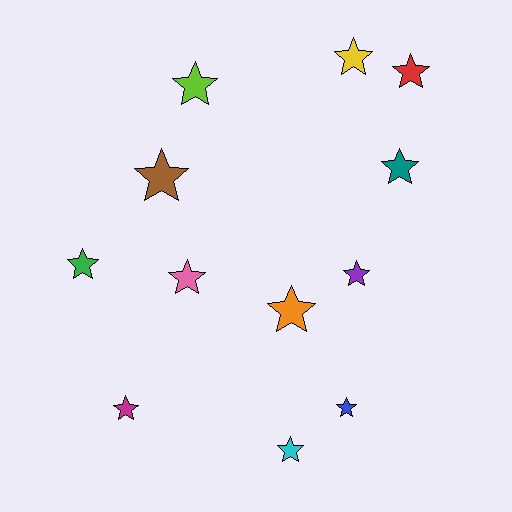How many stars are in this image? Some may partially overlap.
There are 12 stars.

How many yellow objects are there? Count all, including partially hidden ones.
There is 1 yellow object.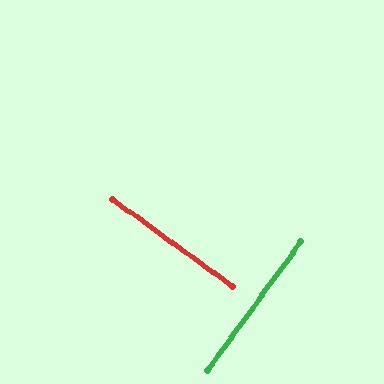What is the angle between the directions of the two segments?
Approximately 90 degrees.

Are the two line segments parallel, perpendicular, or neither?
Perpendicular — they meet at approximately 90°.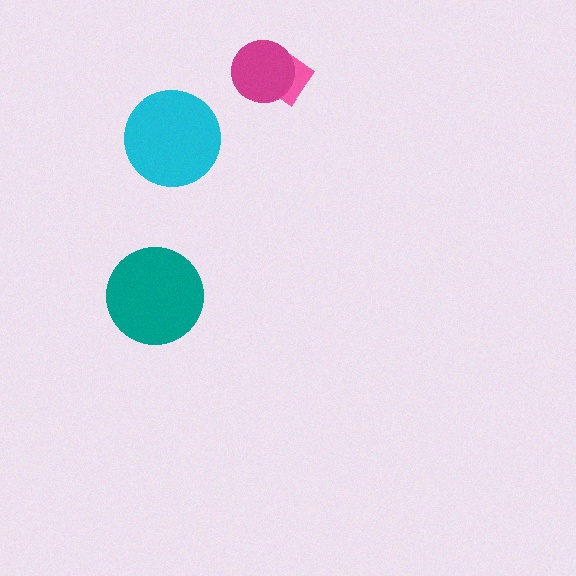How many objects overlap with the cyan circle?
0 objects overlap with the cyan circle.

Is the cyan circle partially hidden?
No, no other shape covers it.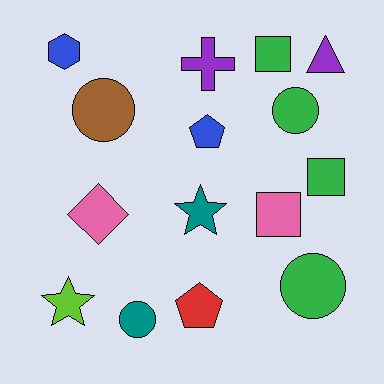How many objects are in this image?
There are 15 objects.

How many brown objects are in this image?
There is 1 brown object.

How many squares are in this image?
There are 3 squares.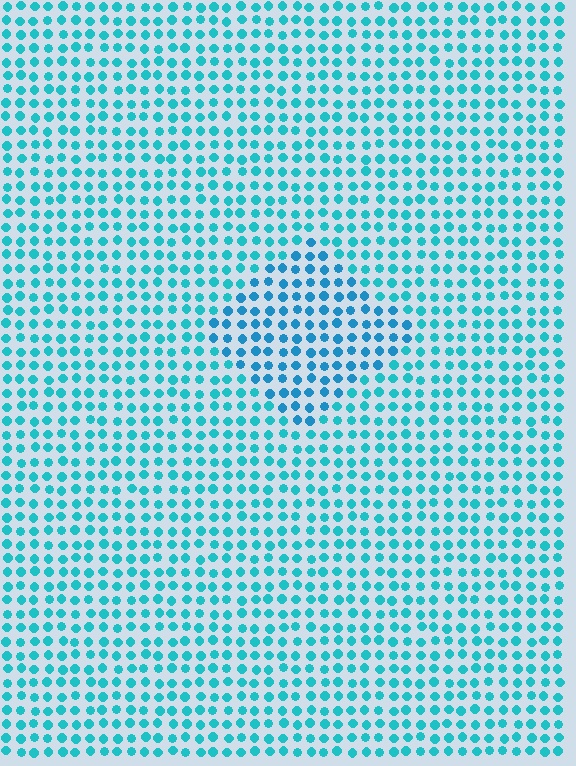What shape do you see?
I see a diamond.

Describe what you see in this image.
The image is filled with small cyan elements in a uniform arrangement. A diamond-shaped region is visible where the elements are tinted to a slightly different hue, forming a subtle color boundary.